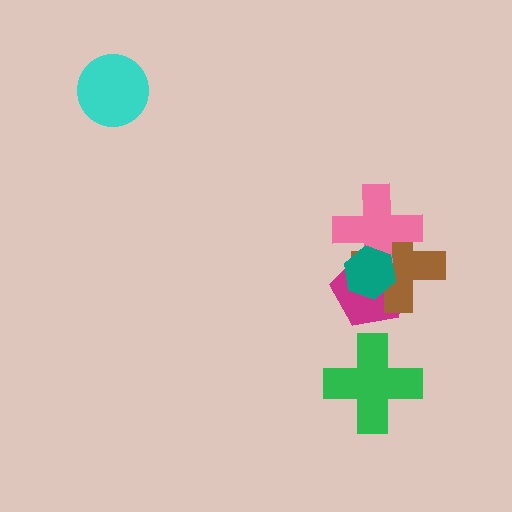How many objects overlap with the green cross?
0 objects overlap with the green cross.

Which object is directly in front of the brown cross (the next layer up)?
The pink cross is directly in front of the brown cross.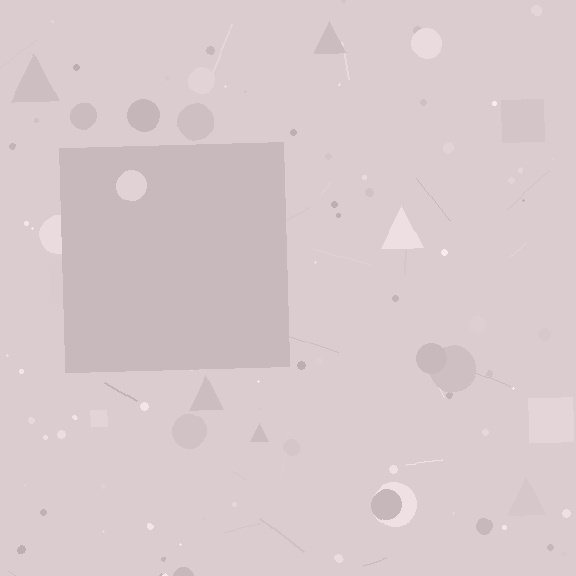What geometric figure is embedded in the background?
A square is embedded in the background.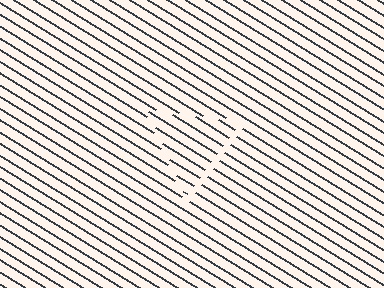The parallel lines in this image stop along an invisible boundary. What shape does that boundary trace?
An illusory triangle. The interior of the shape contains the same grating, shifted by half a period — the contour is defined by the phase discontinuity where line-ends from the inner and outer gratings abut.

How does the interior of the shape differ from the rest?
The interior of the shape contains the same grating, shifted by half a period — the contour is defined by the phase discontinuity where line-ends from the inner and outer gratings abut.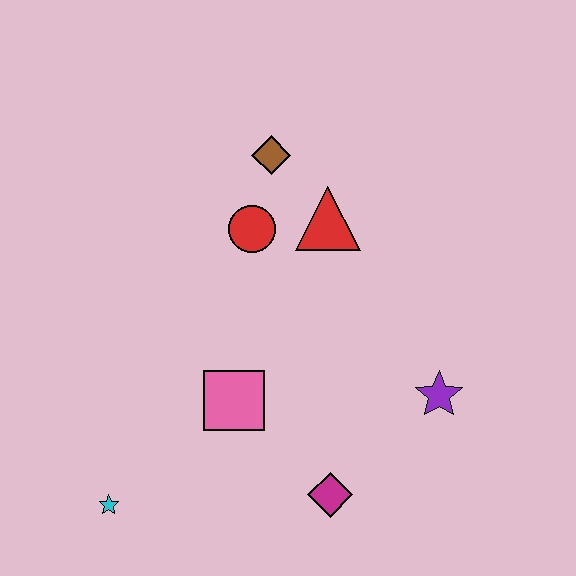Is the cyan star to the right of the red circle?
No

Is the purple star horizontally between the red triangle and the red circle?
No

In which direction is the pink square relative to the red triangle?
The pink square is below the red triangle.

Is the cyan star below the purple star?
Yes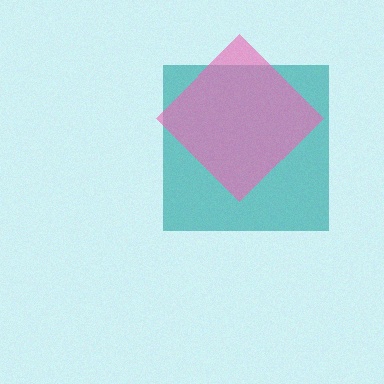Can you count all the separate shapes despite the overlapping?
Yes, there are 2 separate shapes.